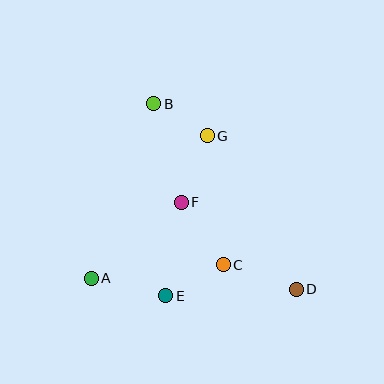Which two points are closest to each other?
Points B and G are closest to each other.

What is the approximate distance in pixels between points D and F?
The distance between D and F is approximately 144 pixels.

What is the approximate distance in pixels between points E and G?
The distance between E and G is approximately 165 pixels.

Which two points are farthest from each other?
Points B and D are farthest from each other.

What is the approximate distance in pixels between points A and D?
The distance between A and D is approximately 205 pixels.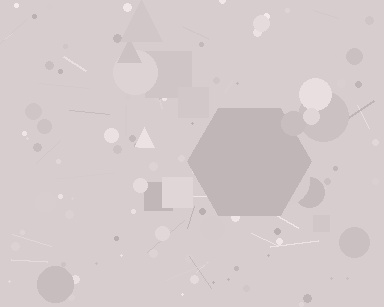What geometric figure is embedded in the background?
A hexagon is embedded in the background.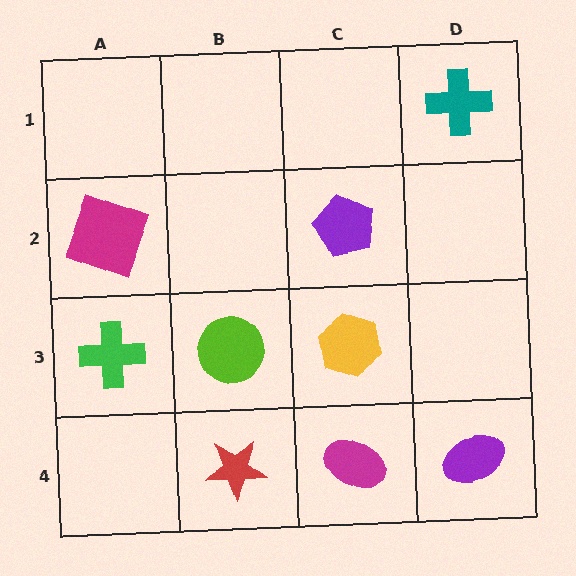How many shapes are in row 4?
3 shapes.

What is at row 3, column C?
A yellow hexagon.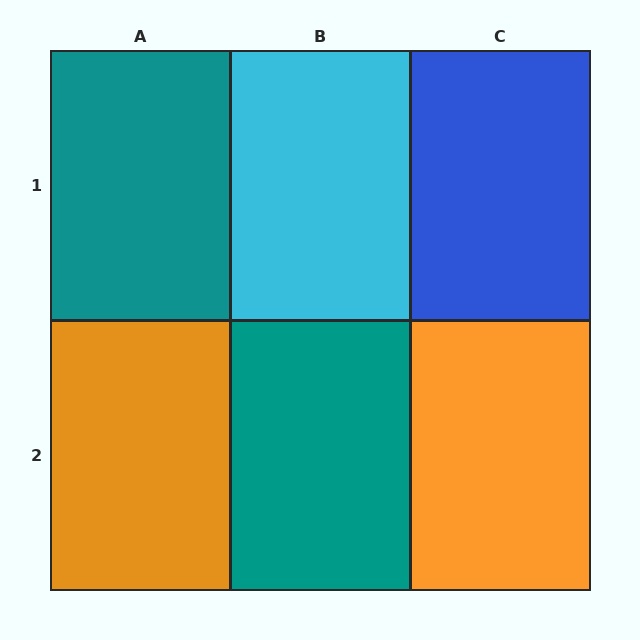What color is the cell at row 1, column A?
Teal.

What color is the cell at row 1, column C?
Blue.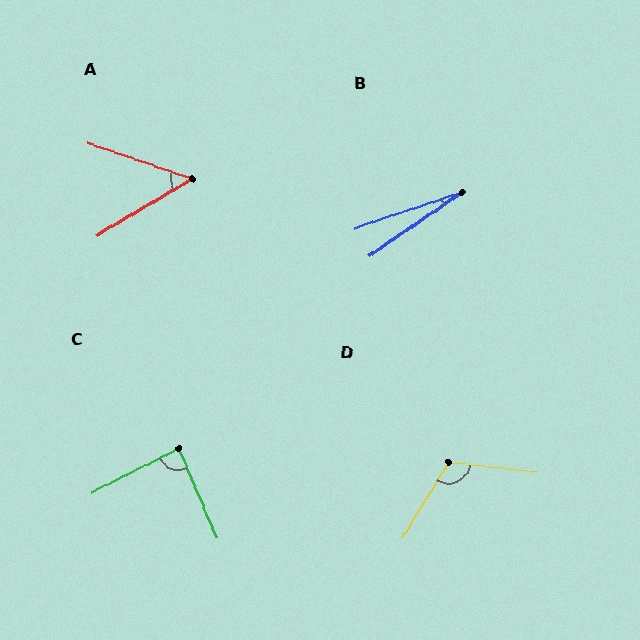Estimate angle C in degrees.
Approximately 86 degrees.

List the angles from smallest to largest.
B (16°), A (49°), C (86°), D (115°).